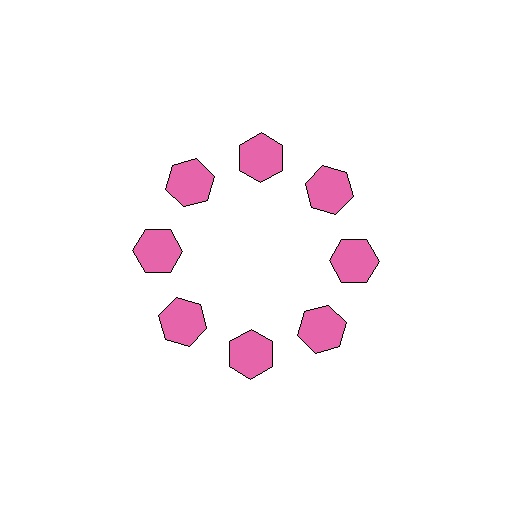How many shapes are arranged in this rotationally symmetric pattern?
There are 8 shapes, arranged in 8 groups of 1.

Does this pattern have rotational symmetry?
Yes, this pattern has 8-fold rotational symmetry. It looks the same after rotating 45 degrees around the center.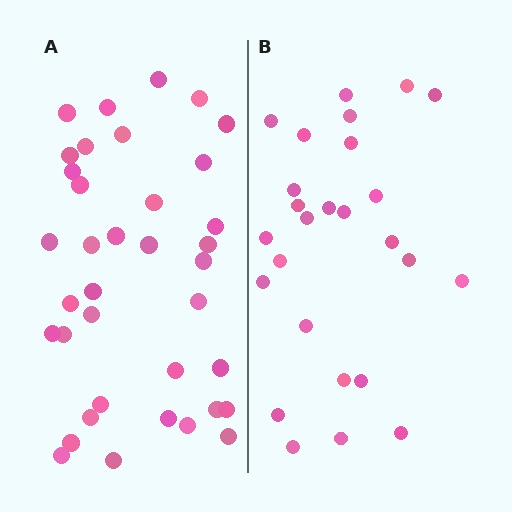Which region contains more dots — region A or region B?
Region A (the left region) has more dots.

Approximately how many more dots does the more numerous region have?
Region A has roughly 12 or so more dots than region B.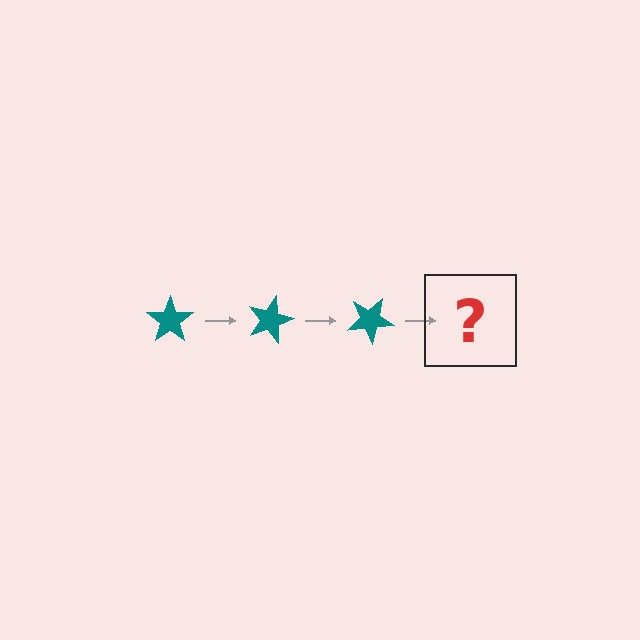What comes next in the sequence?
The next element should be a teal star rotated 45 degrees.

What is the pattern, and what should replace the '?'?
The pattern is that the star rotates 15 degrees each step. The '?' should be a teal star rotated 45 degrees.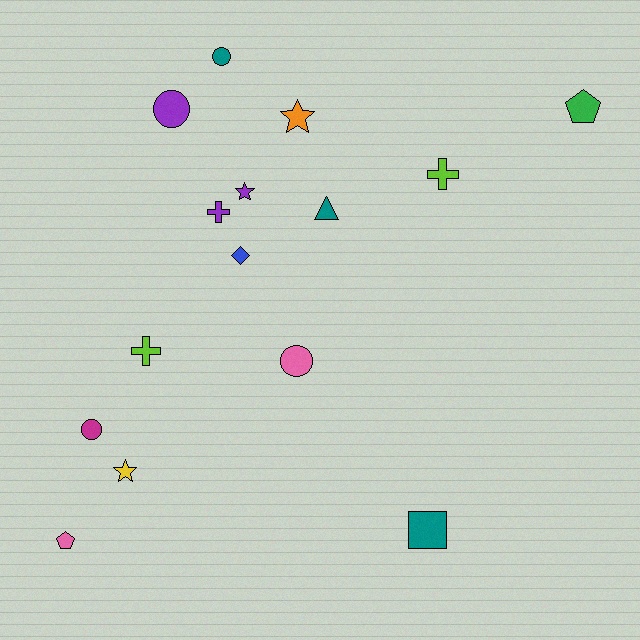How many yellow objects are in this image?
There is 1 yellow object.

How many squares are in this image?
There is 1 square.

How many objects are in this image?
There are 15 objects.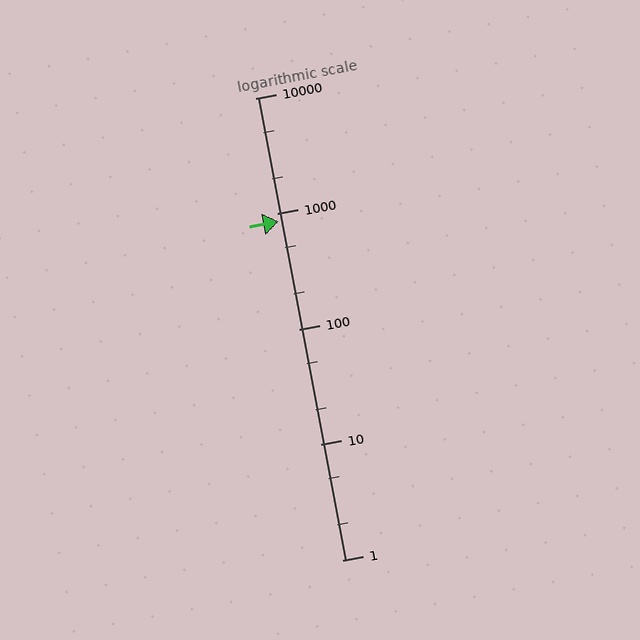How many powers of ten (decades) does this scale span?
The scale spans 4 decades, from 1 to 10000.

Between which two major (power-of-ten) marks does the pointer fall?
The pointer is between 100 and 1000.